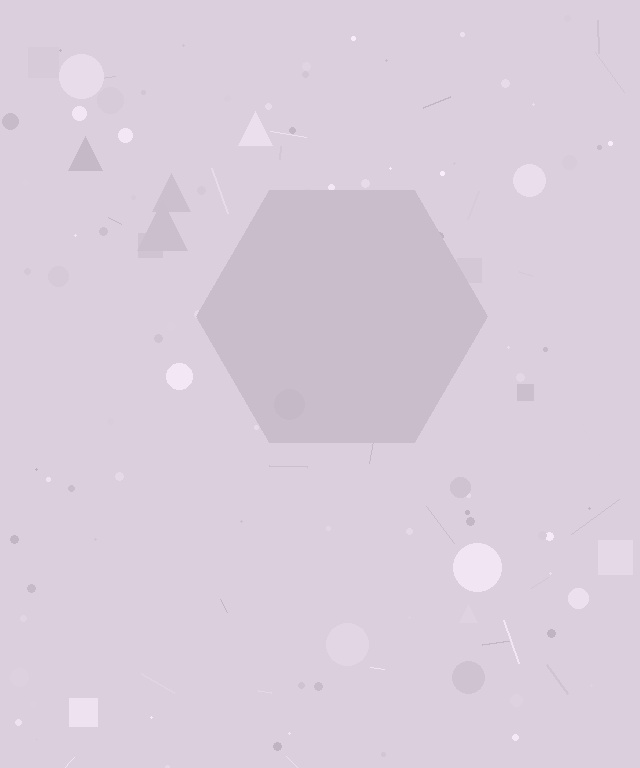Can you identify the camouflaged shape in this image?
The camouflaged shape is a hexagon.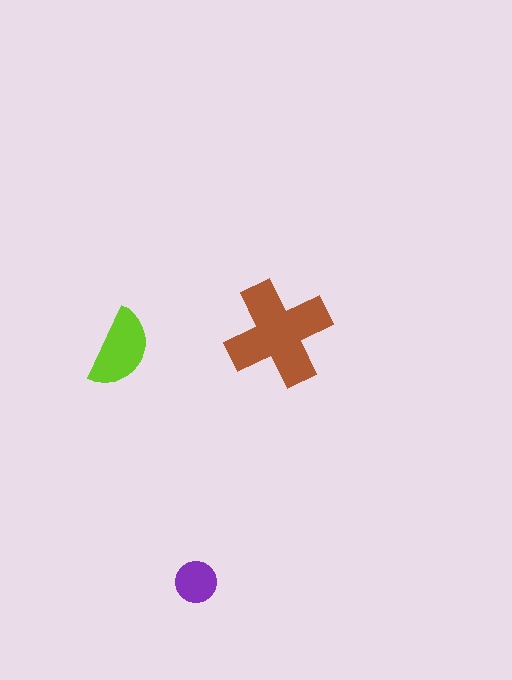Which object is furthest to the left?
The lime semicircle is leftmost.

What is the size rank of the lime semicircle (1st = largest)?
2nd.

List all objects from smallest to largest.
The purple circle, the lime semicircle, the brown cross.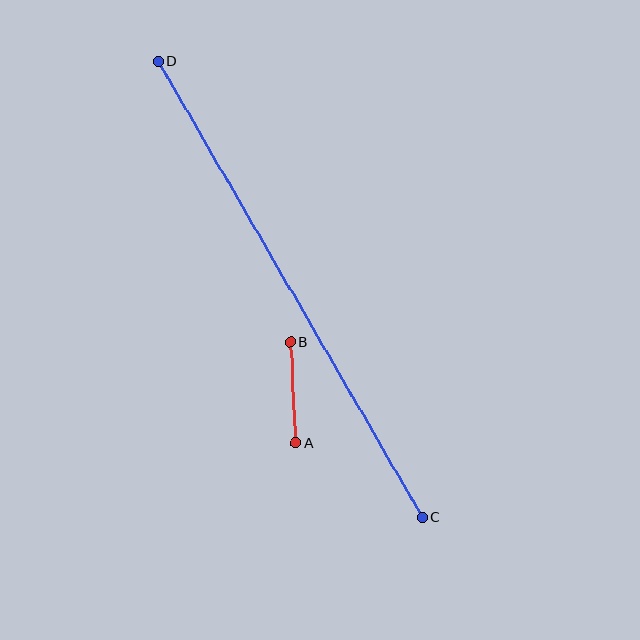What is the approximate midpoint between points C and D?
The midpoint is at approximately (290, 289) pixels.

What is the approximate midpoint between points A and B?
The midpoint is at approximately (293, 393) pixels.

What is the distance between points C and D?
The distance is approximately 527 pixels.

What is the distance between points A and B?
The distance is approximately 101 pixels.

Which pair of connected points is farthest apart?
Points C and D are farthest apart.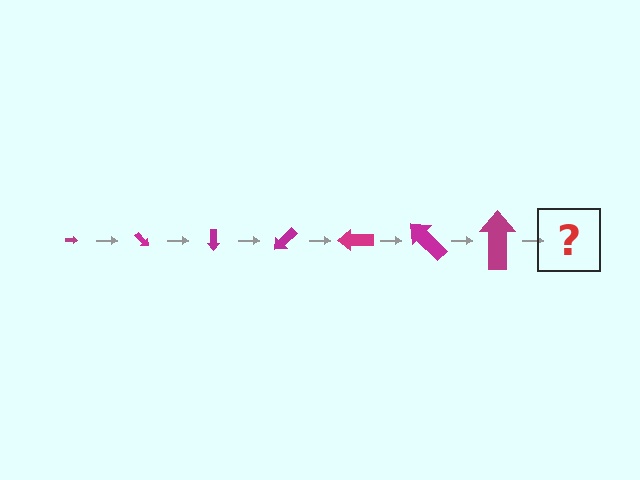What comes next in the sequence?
The next element should be an arrow, larger than the previous one and rotated 315 degrees from the start.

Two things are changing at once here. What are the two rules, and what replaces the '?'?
The two rules are that the arrow grows larger each step and it rotates 45 degrees each step. The '?' should be an arrow, larger than the previous one and rotated 315 degrees from the start.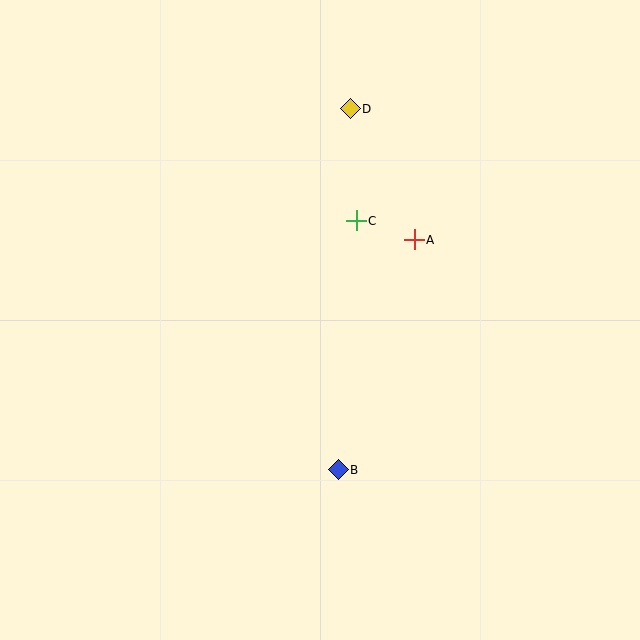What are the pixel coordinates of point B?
Point B is at (338, 470).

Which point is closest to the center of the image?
Point C at (356, 221) is closest to the center.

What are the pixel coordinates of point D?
Point D is at (350, 109).